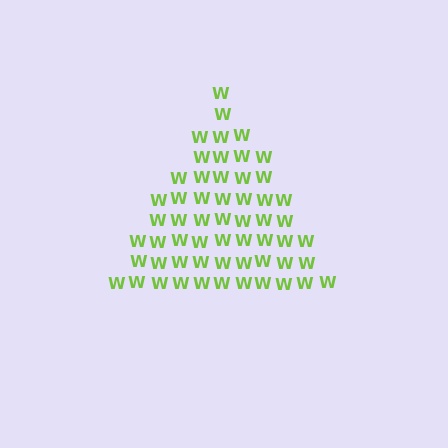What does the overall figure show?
The overall figure shows a triangle.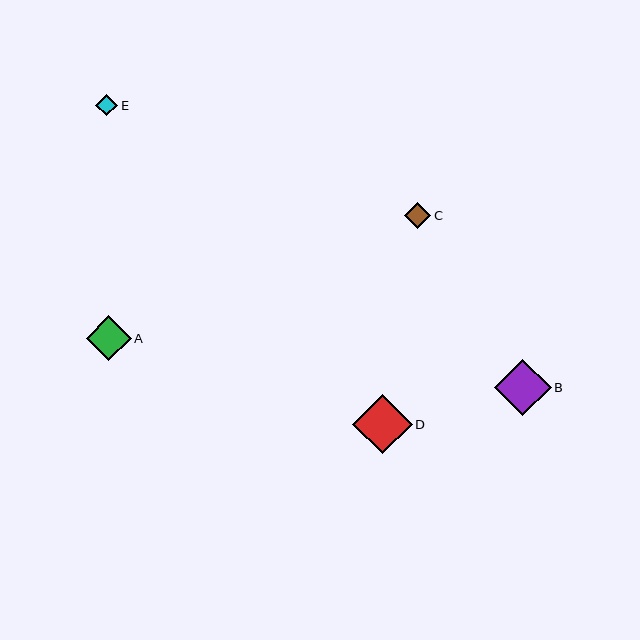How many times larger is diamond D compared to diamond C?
Diamond D is approximately 2.3 times the size of diamond C.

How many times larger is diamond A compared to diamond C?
Diamond A is approximately 1.8 times the size of diamond C.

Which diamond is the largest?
Diamond D is the largest with a size of approximately 59 pixels.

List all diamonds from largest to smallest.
From largest to smallest: D, B, A, C, E.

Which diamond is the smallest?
Diamond E is the smallest with a size of approximately 22 pixels.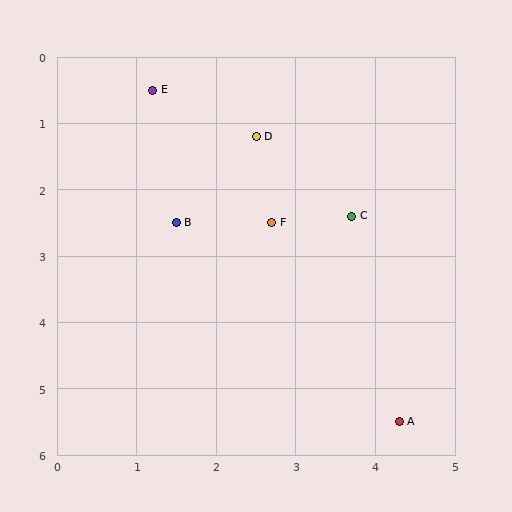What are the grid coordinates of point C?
Point C is at approximately (3.7, 2.4).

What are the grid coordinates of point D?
Point D is at approximately (2.5, 1.2).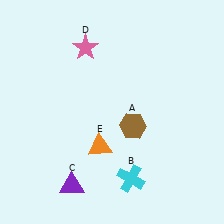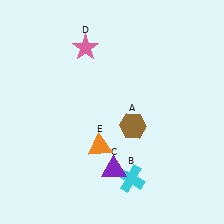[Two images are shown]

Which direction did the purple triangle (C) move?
The purple triangle (C) moved right.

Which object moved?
The purple triangle (C) moved right.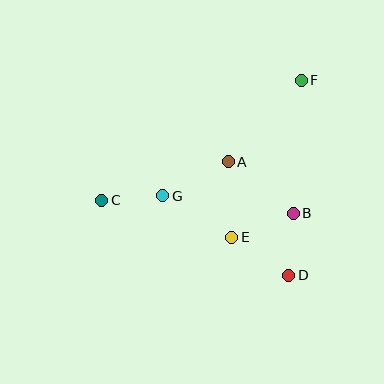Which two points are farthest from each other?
Points C and F are farthest from each other.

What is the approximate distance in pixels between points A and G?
The distance between A and G is approximately 74 pixels.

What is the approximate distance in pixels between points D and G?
The distance between D and G is approximately 149 pixels.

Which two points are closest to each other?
Points C and G are closest to each other.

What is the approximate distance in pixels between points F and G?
The distance between F and G is approximately 180 pixels.